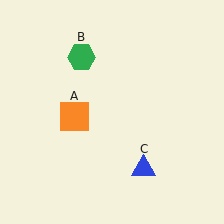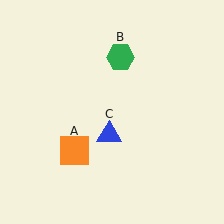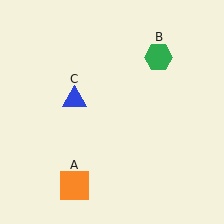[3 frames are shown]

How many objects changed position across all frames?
3 objects changed position: orange square (object A), green hexagon (object B), blue triangle (object C).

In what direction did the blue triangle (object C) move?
The blue triangle (object C) moved up and to the left.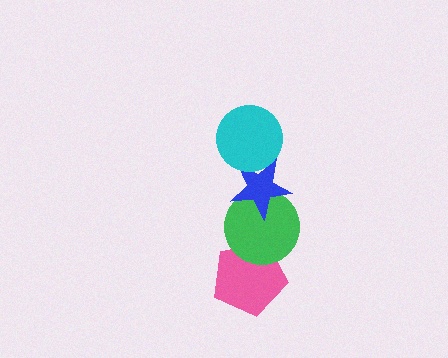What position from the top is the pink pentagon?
The pink pentagon is 4th from the top.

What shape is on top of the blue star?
The cyan circle is on top of the blue star.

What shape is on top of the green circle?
The blue star is on top of the green circle.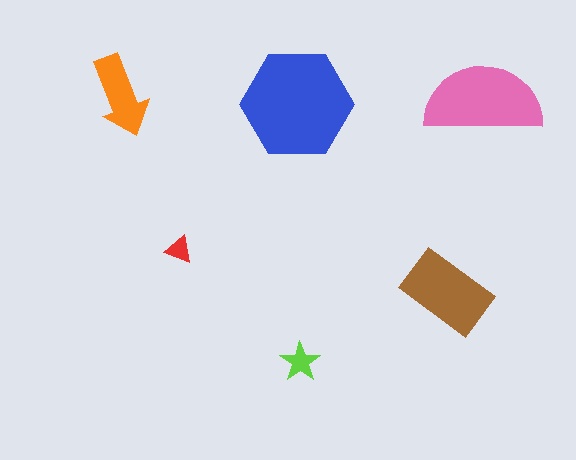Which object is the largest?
The blue hexagon.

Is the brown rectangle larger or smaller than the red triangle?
Larger.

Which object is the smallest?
The red triangle.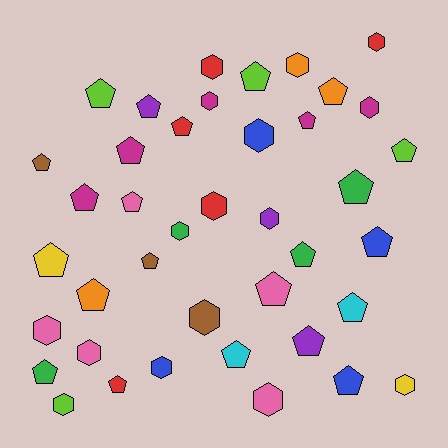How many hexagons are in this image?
There are 16 hexagons.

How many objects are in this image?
There are 40 objects.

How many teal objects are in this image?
There are no teal objects.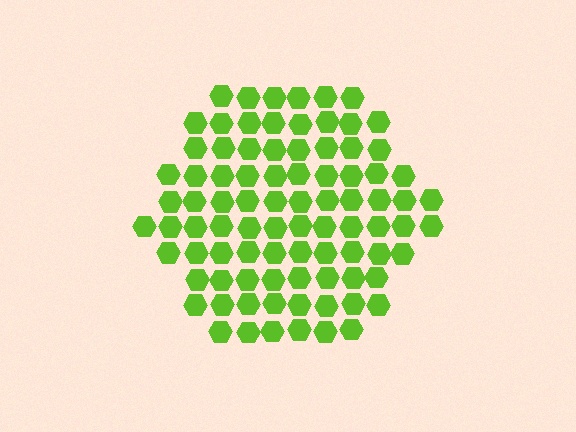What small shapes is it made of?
It is made of small hexagons.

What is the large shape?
The large shape is a hexagon.